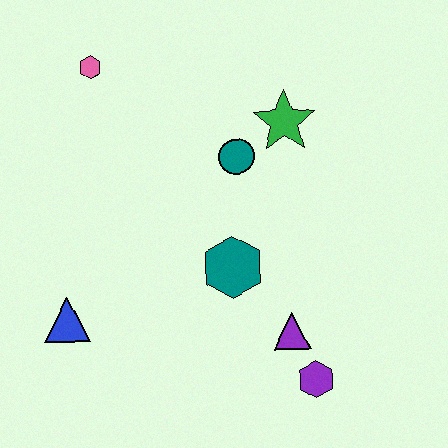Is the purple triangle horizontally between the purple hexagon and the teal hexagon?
Yes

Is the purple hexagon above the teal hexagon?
No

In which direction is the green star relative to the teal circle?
The green star is to the right of the teal circle.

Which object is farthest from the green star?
The blue triangle is farthest from the green star.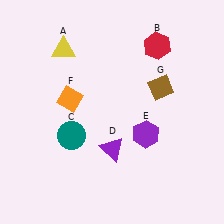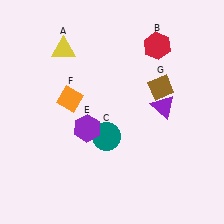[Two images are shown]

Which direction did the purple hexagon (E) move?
The purple hexagon (E) moved left.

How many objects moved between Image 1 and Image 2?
3 objects moved between the two images.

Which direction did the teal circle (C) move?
The teal circle (C) moved right.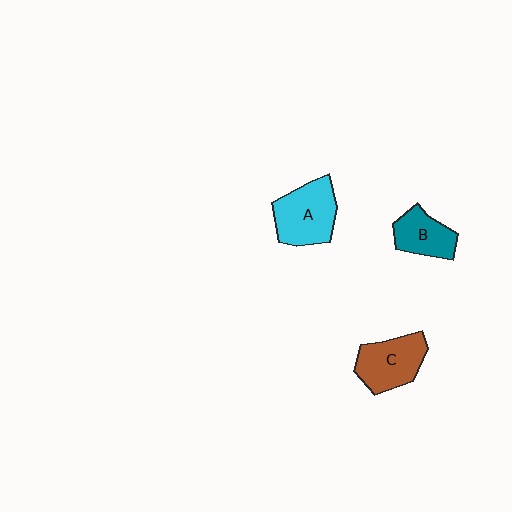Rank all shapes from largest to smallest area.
From largest to smallest: A (cyan), C (brown), B (teal).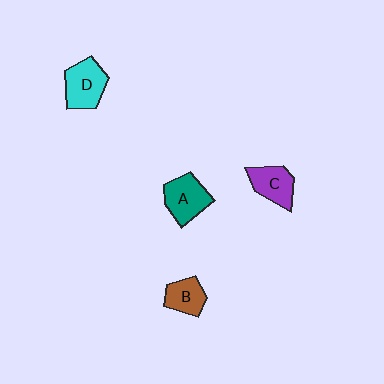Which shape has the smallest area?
Shape B (brown).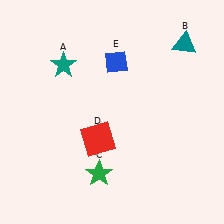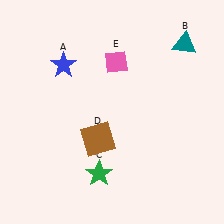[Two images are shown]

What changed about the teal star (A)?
In Image 1, A is teal. In Image 2, it changed to blue.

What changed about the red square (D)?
In Image 1, D is red. In Image 2, it changed to brown.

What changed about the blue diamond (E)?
In Image 1, E is blue. In Image 2, it changed to pink.